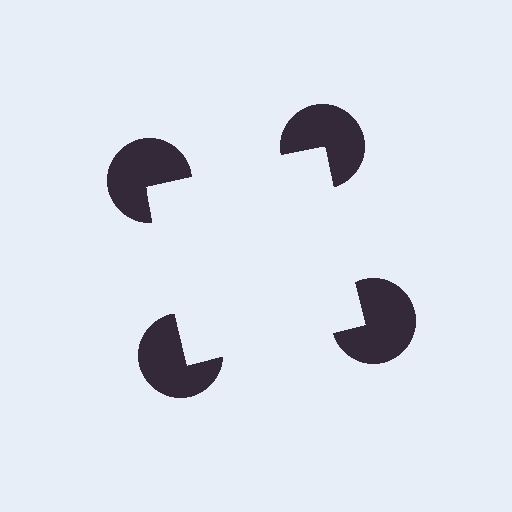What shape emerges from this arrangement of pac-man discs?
An illusory square — its edges are inferred from the aligned wedge cuts in the pac-man discs, not physically drawn.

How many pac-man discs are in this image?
There are 4 — one at each vertex of the illusory square.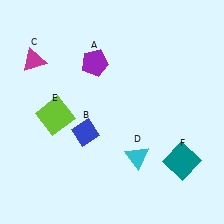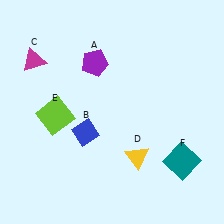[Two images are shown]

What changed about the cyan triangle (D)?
In Image 1, D is cyan. In Image 2, it changed to yellow.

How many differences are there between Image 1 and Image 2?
There is 1 difference between the two images.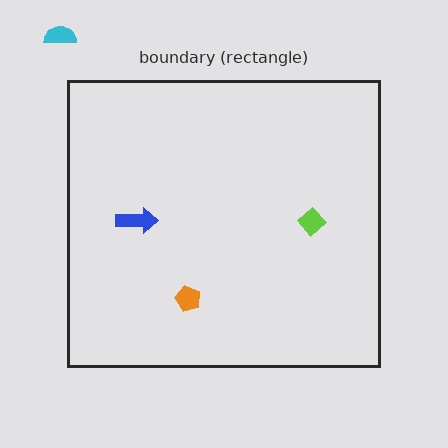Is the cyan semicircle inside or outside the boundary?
Outside.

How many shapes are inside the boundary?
3 inside, 1 outside.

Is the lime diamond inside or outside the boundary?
Inside.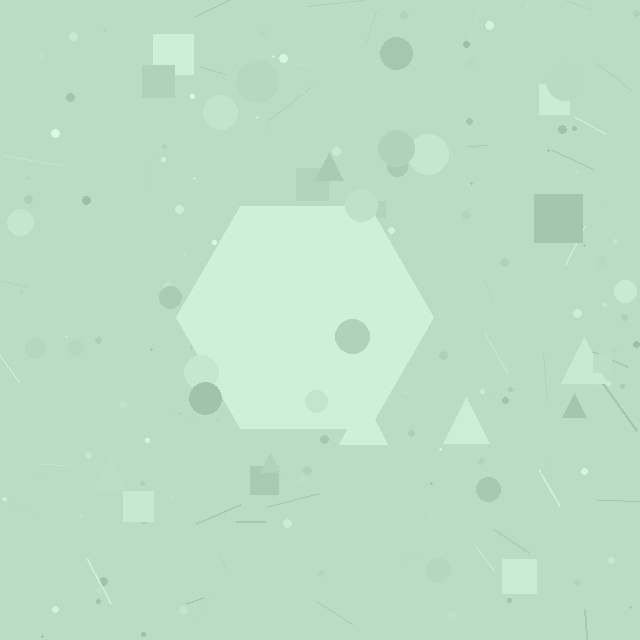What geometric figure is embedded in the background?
A hexagon is embedded in the background.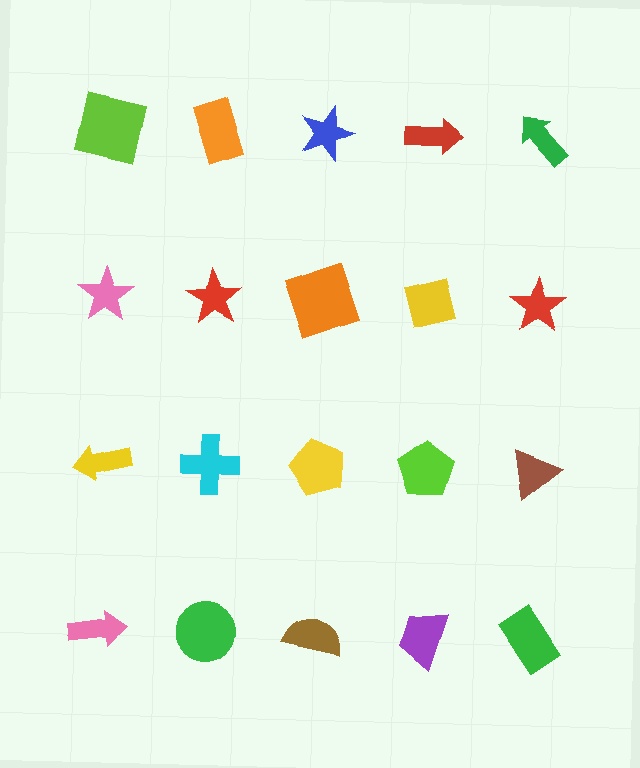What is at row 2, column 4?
A yellow square.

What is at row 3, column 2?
A cyan cross.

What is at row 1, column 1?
A lime square.